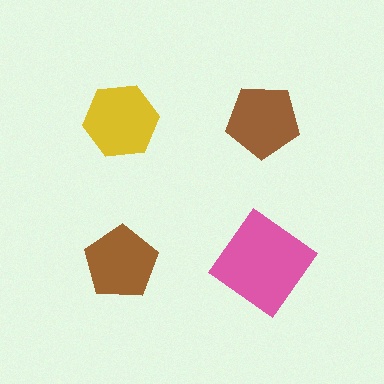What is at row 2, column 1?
A brown pentagon.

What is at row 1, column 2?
A brown pentagon.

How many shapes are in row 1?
2 shapes.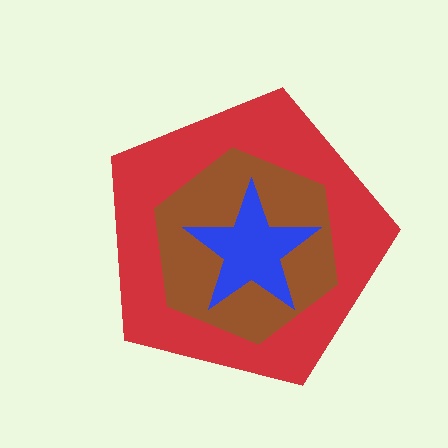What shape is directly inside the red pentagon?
The brown hexagon.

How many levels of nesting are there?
3.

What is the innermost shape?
The blue star.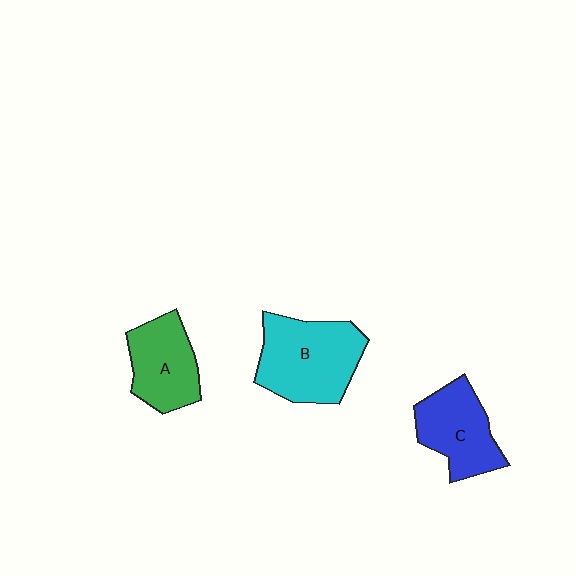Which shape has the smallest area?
Shape A (green).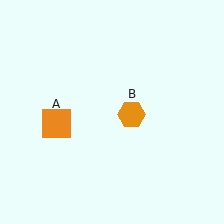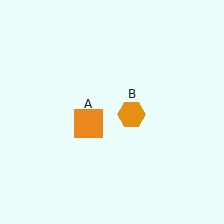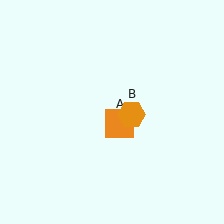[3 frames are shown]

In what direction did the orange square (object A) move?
The orange square (object A) moved right.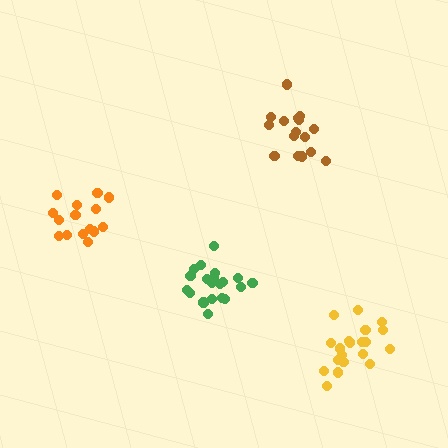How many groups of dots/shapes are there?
There are 4 groups.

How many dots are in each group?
Group 1: 21 dots, Group 2: 15 dots, Group 3: 16 dots, Group 4: 20 dots (72 total).